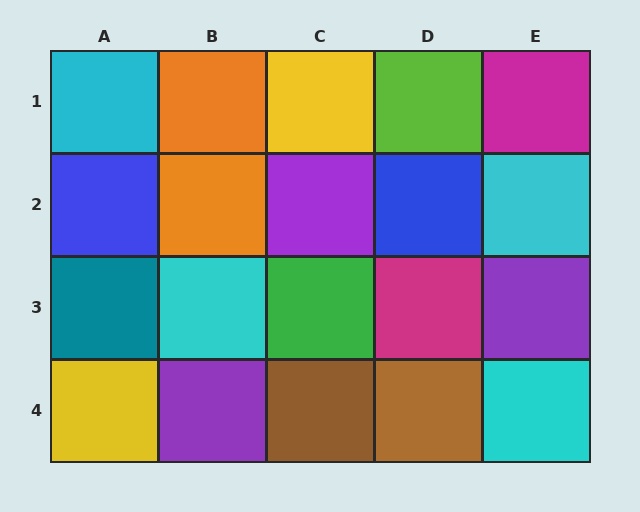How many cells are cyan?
4 cells are cyan.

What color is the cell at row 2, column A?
Blue.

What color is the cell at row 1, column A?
Cyan.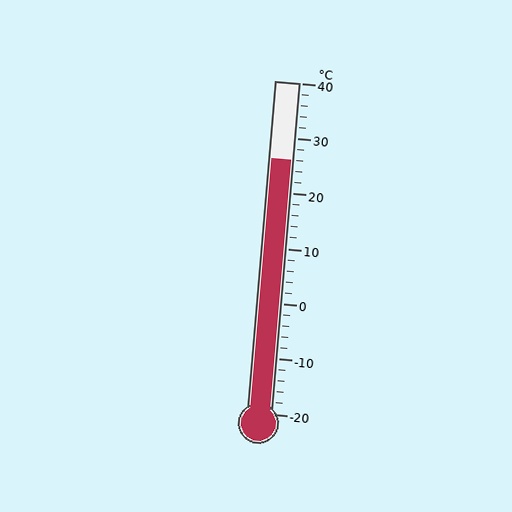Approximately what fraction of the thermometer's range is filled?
The thermometer is filled to approximately 75% of its range.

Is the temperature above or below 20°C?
The temperature is above 20°C.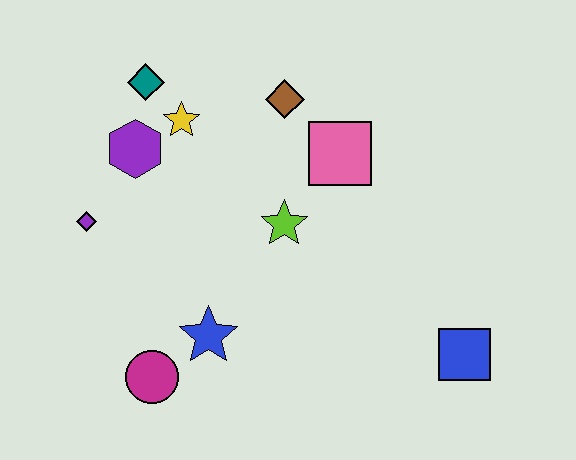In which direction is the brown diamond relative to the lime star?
The brown diamond is above the lime star.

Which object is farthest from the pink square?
The magenta circle is farthest from the pink square.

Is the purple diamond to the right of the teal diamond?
No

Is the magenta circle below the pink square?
Yes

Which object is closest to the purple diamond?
The purple hexagon is closest to the purple diamond.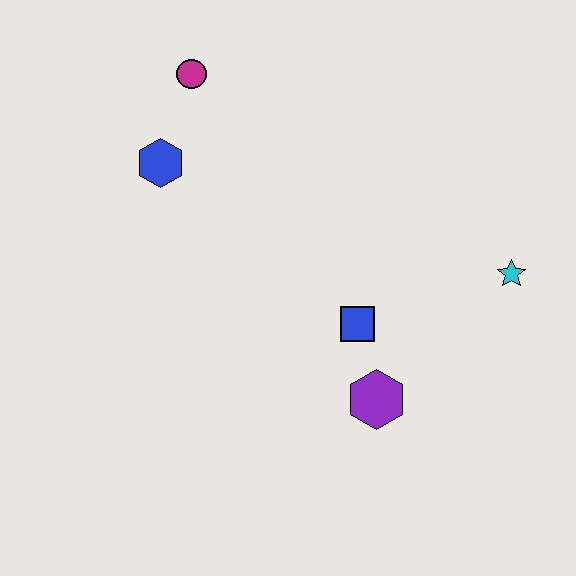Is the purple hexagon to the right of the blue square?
Yes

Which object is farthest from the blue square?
The magenta circle is farthest from the blue square.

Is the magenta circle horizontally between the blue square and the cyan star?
No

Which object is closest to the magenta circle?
The blue hexagon is closest to the magenta circle.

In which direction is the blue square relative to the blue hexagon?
The blue square is to the right of the blue hexagon.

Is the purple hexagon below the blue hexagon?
Yes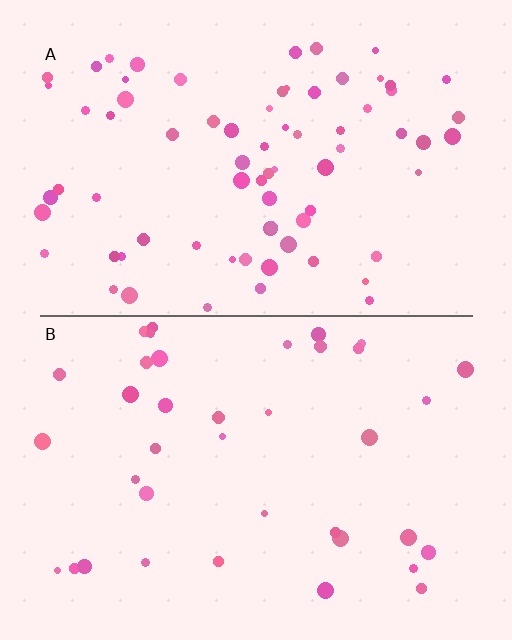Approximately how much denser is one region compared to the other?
Approximately 2.0× — region A over region B.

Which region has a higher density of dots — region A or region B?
A (the top).